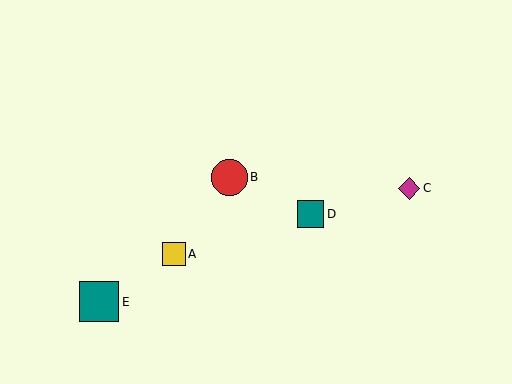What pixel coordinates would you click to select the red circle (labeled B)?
Click at (230, 177) to select the red circle B.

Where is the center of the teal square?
The center of the teal square is at (99, 302).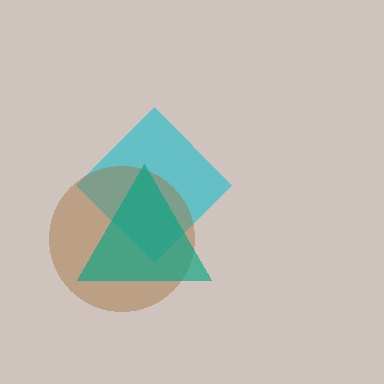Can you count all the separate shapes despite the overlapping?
Yes, there are 3 separate shapes.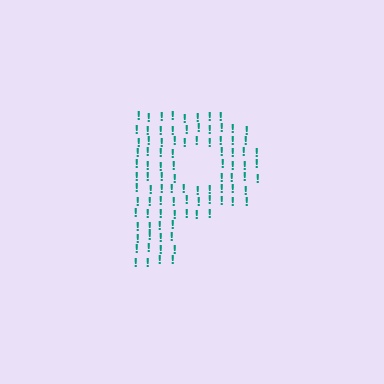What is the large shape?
The large shape is the letter P.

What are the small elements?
The small elements are exclamation marks.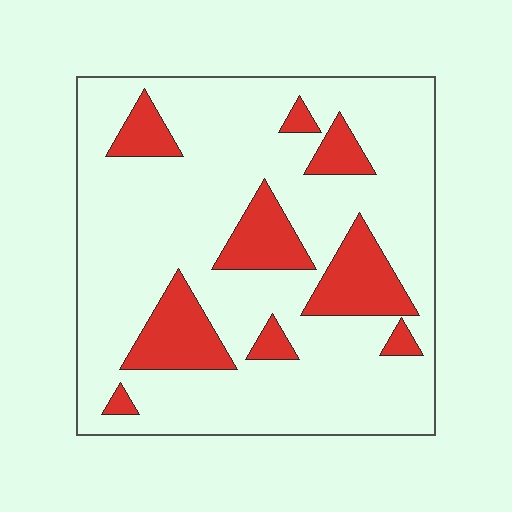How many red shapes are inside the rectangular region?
9.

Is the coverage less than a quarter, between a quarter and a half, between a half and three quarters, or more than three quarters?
Less than a quarter.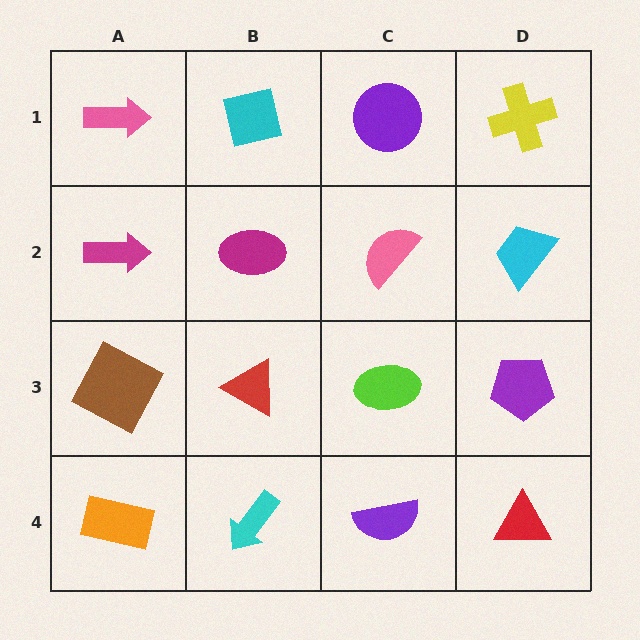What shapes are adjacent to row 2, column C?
A purple circle (row 1, column C), a lime ellipse (row 3, column C), a magenta ellipse (row 2, column B), a cyan trapezoid (row 2, column D).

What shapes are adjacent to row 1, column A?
A magenta arrow (row 2, column A), a cyan square (row 1, column B).